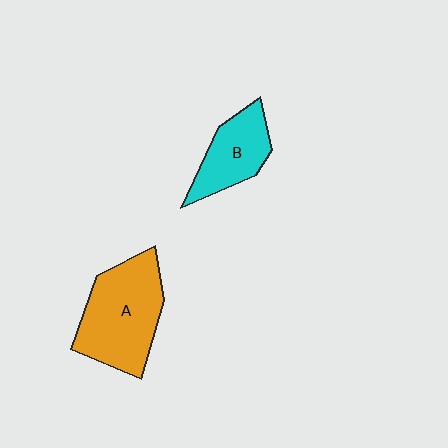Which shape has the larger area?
Shape A (orange).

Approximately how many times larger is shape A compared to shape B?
Approximately 1.7 times.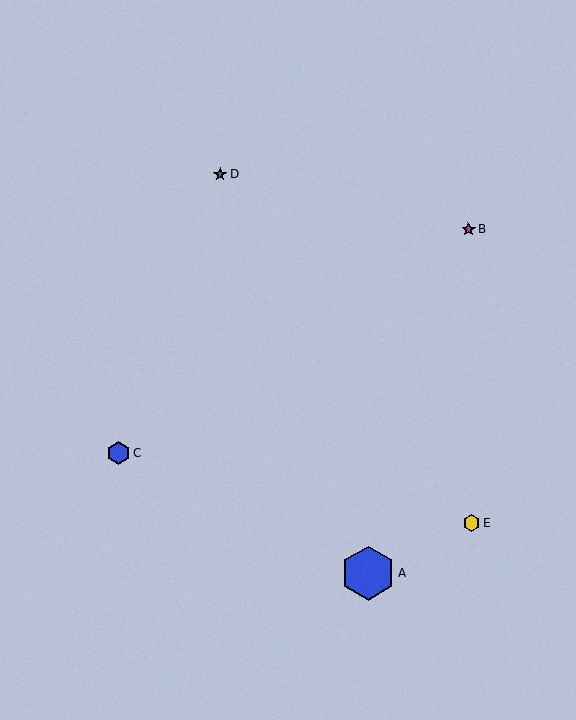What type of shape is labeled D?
Shape D is a teal star.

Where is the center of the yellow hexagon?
The center of the yellow hexagon is at (471, 523).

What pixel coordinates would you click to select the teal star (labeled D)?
Click at (220, 175) to select the teal star D.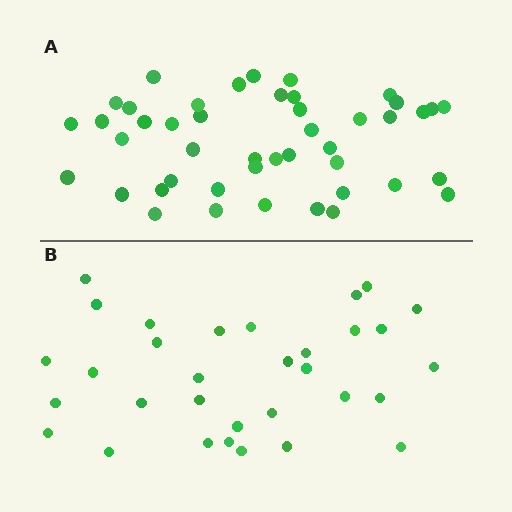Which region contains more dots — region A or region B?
Region A (the top region) has more dots.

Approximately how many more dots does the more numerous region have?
Region A has approximately 15 more dots than region B.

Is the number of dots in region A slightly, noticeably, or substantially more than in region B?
Region A has noticeably more, but not dramatically so. The ratio is roughly 1.4 to 1.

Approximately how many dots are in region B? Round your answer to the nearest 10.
About 30 dots. (The exact count is 32, which rounds to 30.)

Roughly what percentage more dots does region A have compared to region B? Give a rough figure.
About 40% more.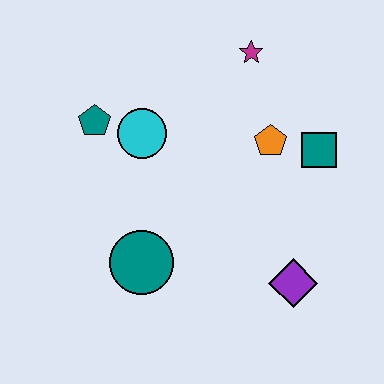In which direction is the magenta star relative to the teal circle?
The magenta star is above the teal circle.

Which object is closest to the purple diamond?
The teal square is closest to the purple diamond.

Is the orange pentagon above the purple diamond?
Yes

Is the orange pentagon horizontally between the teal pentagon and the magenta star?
No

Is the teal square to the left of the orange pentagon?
No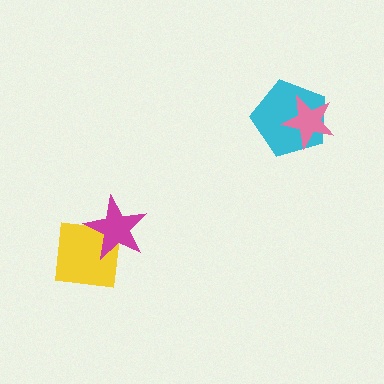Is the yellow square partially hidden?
Yes, it is partially covered by another shape.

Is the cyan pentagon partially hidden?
Yes, it is partially covered by another shape.